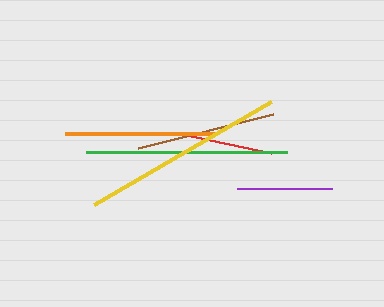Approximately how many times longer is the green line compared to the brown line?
The green line is approximately 1.4 times the length of the brown line.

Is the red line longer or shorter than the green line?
The green line is longer than the red line.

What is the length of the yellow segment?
The yellow segment is approximately 204 pixels long.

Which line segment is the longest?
The yellow line is the longest at approximately 204 pixels.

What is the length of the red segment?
The red segment is approximately 92 pixels long.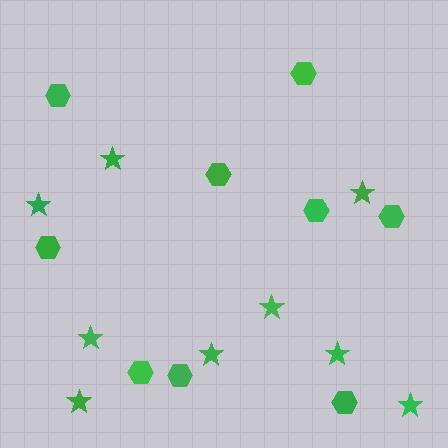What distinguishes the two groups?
There are 2 groups: one group of stars (9) and one group of hexagons (9).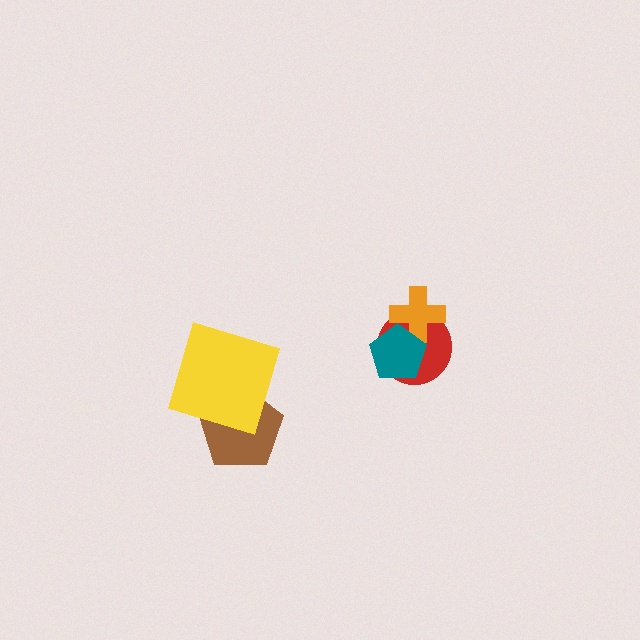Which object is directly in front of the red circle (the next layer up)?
The orange cross is directly in front of the red circle.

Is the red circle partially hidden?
Yes, it is partially covered by another shape.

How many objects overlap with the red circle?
2 objects overlap with the red circle.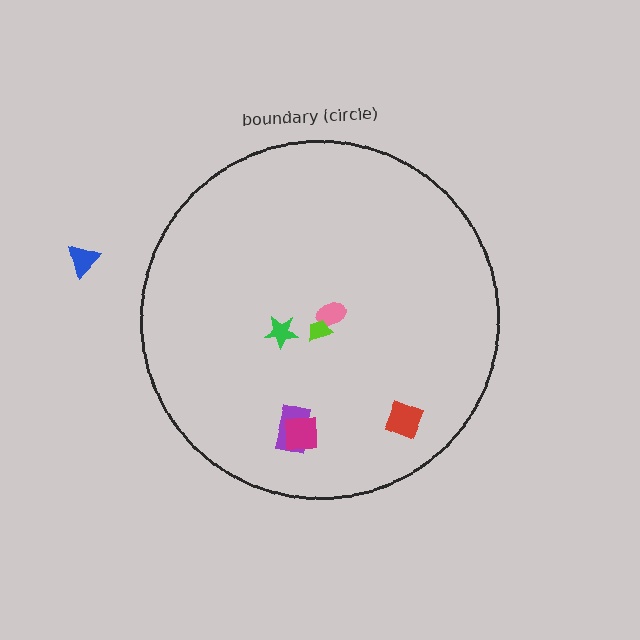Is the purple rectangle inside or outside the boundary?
Inside.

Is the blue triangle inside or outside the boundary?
Outside.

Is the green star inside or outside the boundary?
Inside.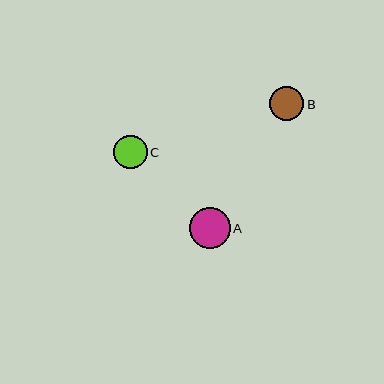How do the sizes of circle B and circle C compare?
Circle B and circle C are approximately the same size.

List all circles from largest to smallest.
From largest to smallest: A, B, C.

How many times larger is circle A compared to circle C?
Circle A is approximately 1.2 times the size of circle C.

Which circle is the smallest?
Circle C is the smallest with a size of approximately 33 pixels.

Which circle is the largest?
Circle A is the largest with a size of approximately 41 pixels.